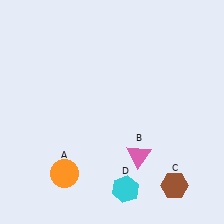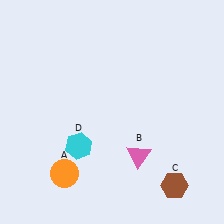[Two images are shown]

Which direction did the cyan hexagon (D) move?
The cyan hexagon (D) moved left.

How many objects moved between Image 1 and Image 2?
1 object moved between the two images.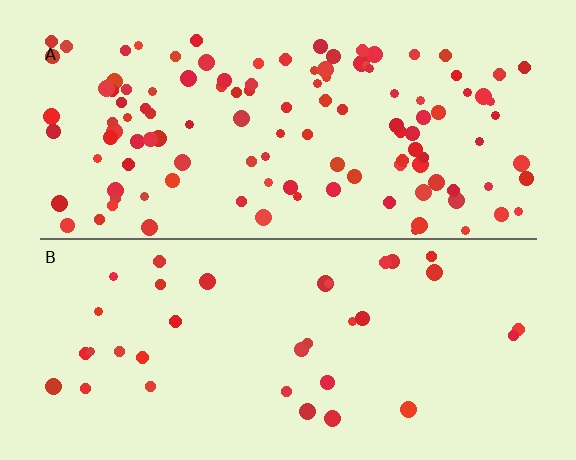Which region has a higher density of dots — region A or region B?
A (the top).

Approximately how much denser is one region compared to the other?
Approximately 3.3× — region A over region B.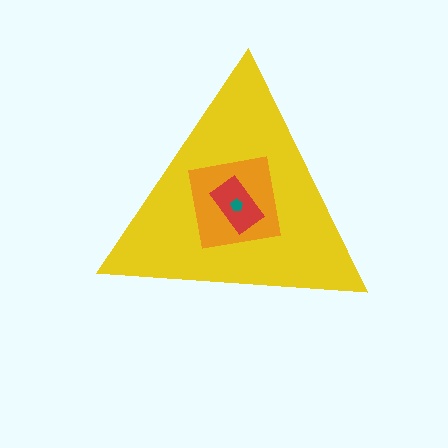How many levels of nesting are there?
4.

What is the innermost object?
The teal pentagon.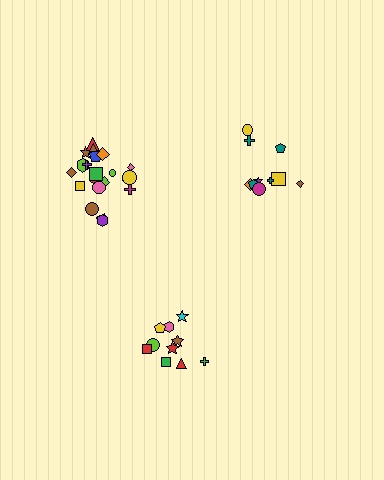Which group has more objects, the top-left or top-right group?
The top-left group.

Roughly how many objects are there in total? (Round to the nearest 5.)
Roughly 40 objects in total.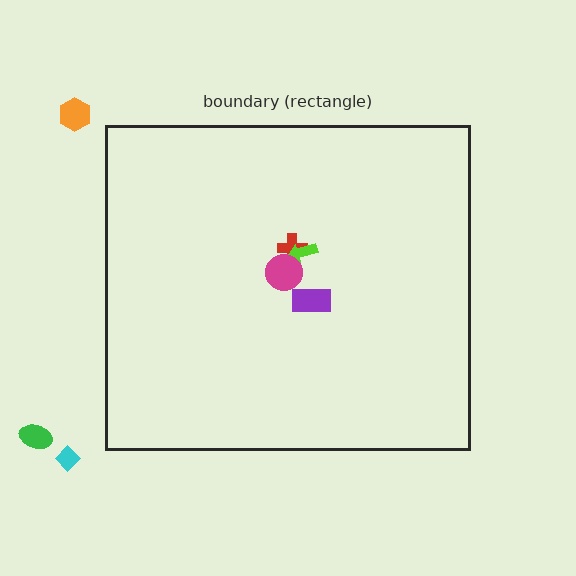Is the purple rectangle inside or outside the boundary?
Inside.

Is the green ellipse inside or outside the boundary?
Outside.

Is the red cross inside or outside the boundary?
Inside.